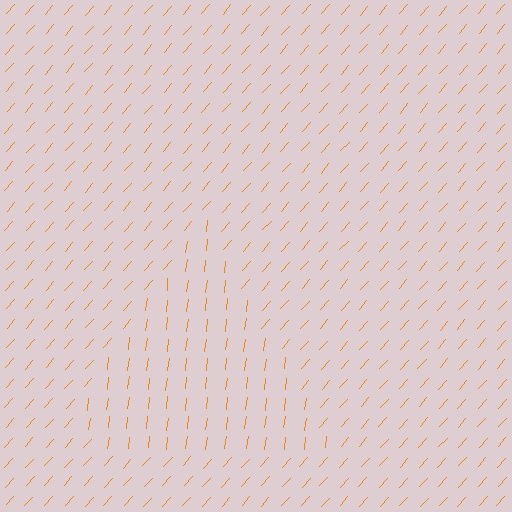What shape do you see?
I see a triangle.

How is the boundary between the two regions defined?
The boundary is defined purely by a change in line orientation (approximately 35 degrees difference). All lines are the same color and thickness.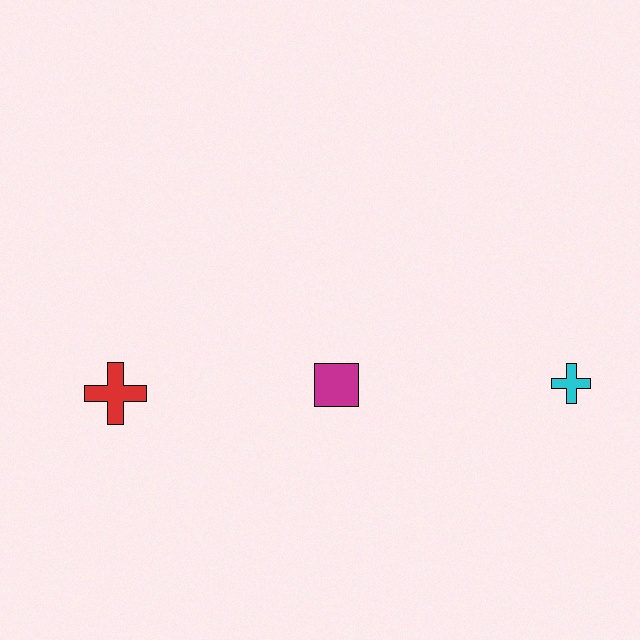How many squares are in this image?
There is 1 square.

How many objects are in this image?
There are 3 objects.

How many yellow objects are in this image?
There are no yellow objects.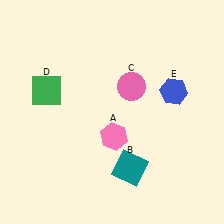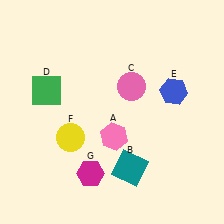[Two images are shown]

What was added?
A yellow circle (F), a magenta hexagon (G) were added in Image 2.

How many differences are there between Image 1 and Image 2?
There are 2 differences between the two images.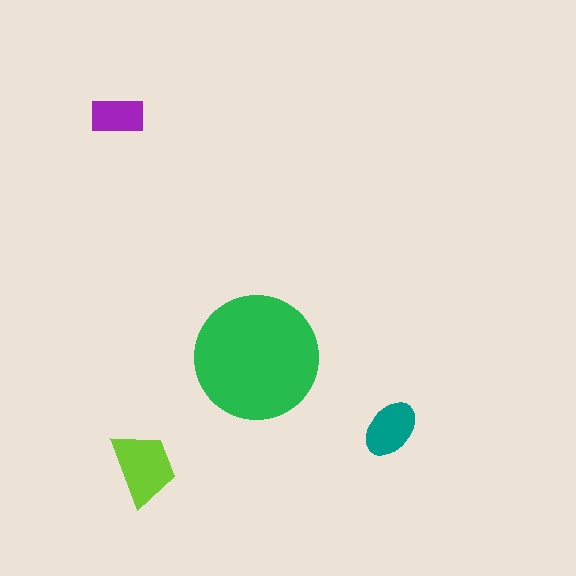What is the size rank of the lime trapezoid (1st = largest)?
2nd.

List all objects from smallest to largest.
The purple rectangle, the teal ellipse, the lime trapezoid, the green circle.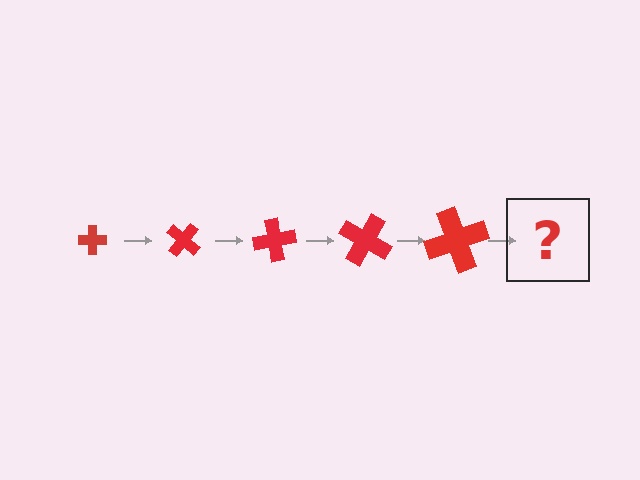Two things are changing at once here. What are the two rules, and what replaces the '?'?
The two rules are that the cross grows larger each step and it rotates 40 degrees each step. The '?' should be a cross, larger than the previous one and rotated 200 degrees from the start.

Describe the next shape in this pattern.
It should be a cross, larger than the previous one and rotated 200 degrees from the start.